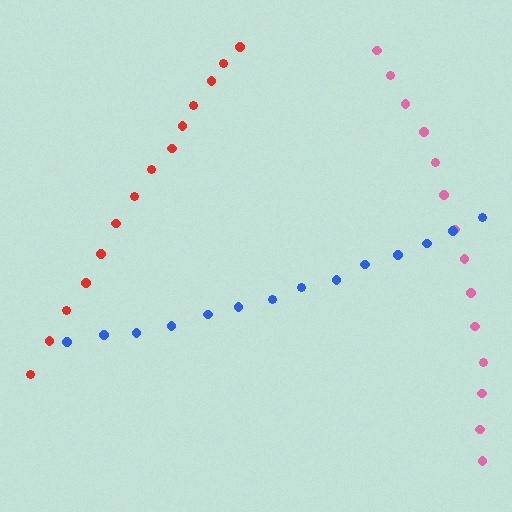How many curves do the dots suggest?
There are 3 distinct paths.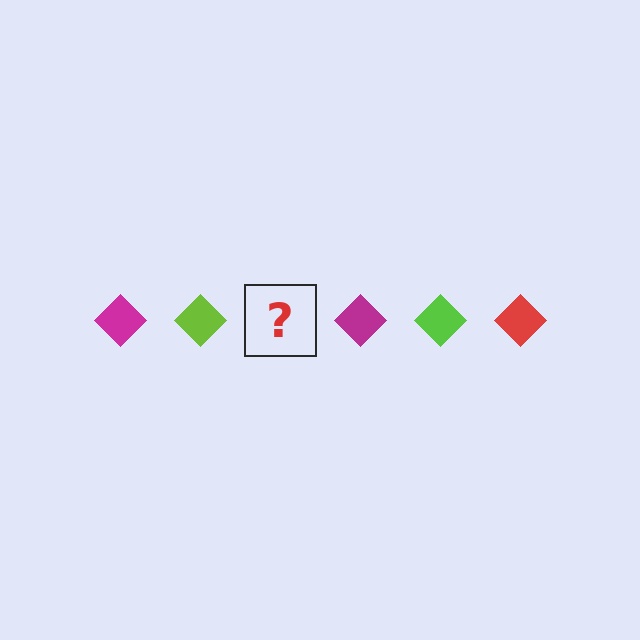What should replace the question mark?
The question mark should be replaced with a red diamond.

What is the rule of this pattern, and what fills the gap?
The rule is that the pattern cycles through magenta, lime, red diamonds. The gap should be filled with a red diamond.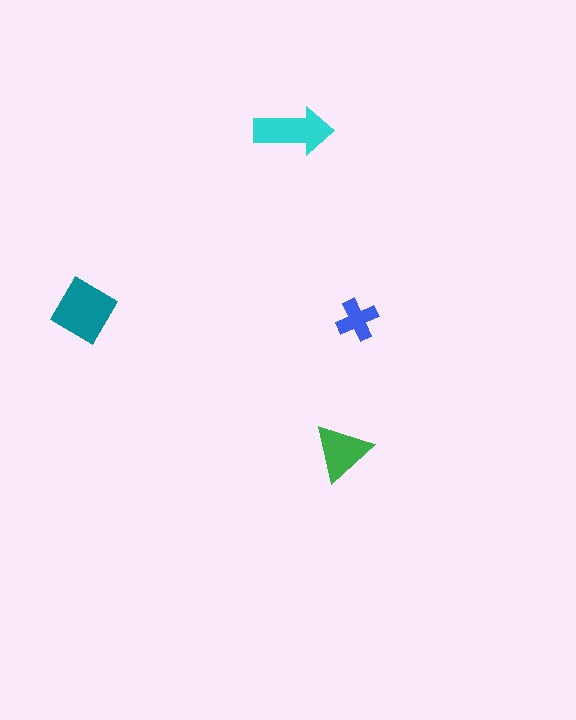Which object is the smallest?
The blue cross.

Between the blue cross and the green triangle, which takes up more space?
The green triangle.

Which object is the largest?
The teal diamond.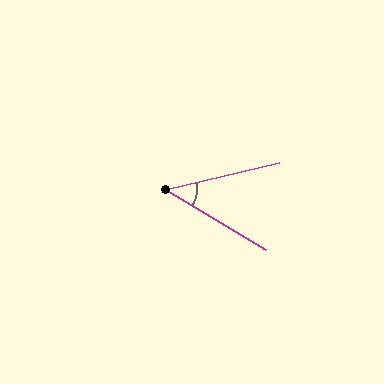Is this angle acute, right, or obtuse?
It is acute.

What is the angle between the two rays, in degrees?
Approximately 44 degrees.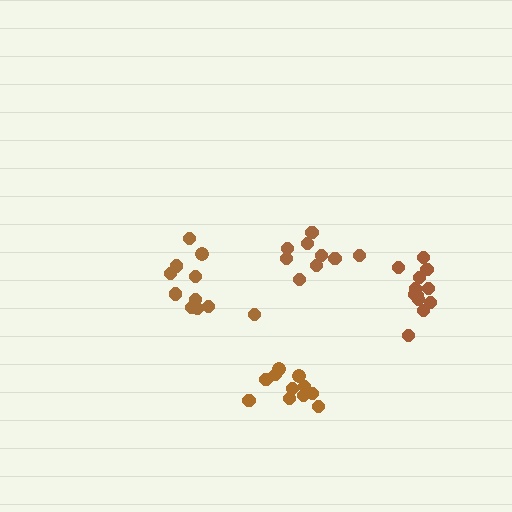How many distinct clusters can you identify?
There are 4 distinct clusters.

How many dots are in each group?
Group 1: 9 dots, Group 2: 11 dots, Group 3: 11 dots, Group 4: 12 dots (43 total).